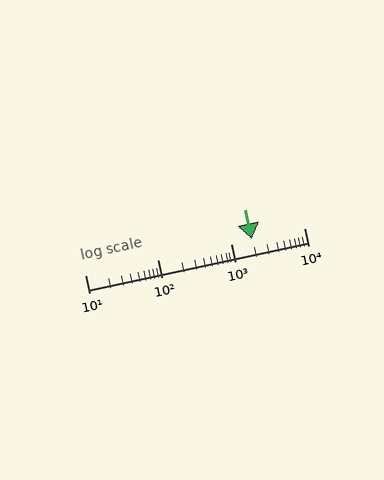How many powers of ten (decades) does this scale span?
The scale spans 3 decades, from 10 to 10000.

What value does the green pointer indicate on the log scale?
The pointer indicates approximately 1900.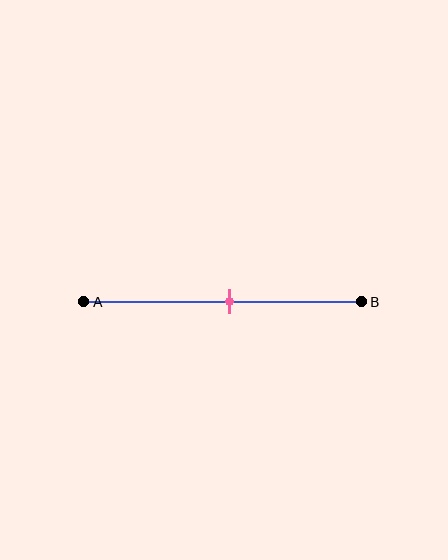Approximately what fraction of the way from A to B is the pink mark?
The pink mark is approximately 55% of the way from A to B.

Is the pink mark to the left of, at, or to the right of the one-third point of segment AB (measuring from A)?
The pink mark is to the right of the one-third point of segment AB.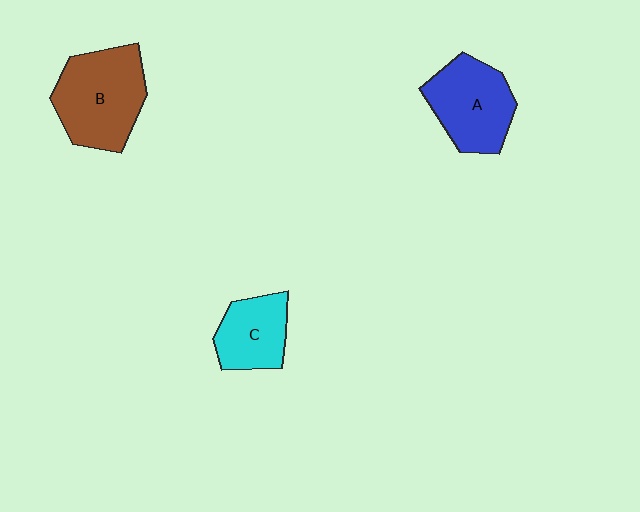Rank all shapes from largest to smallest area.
From largest to smallest: B (brown), A (blue), C (cyan).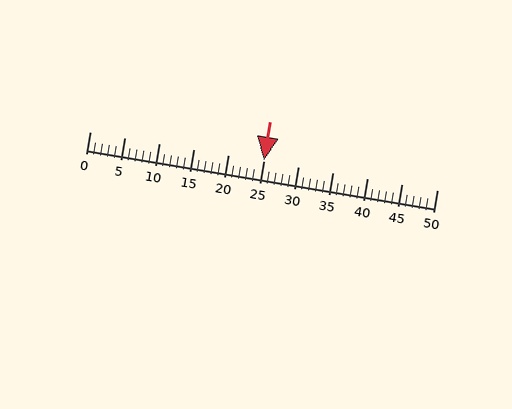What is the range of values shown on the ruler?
The ruler shows values from 0 to 50.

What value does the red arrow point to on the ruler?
The red arrow points to approximately 25.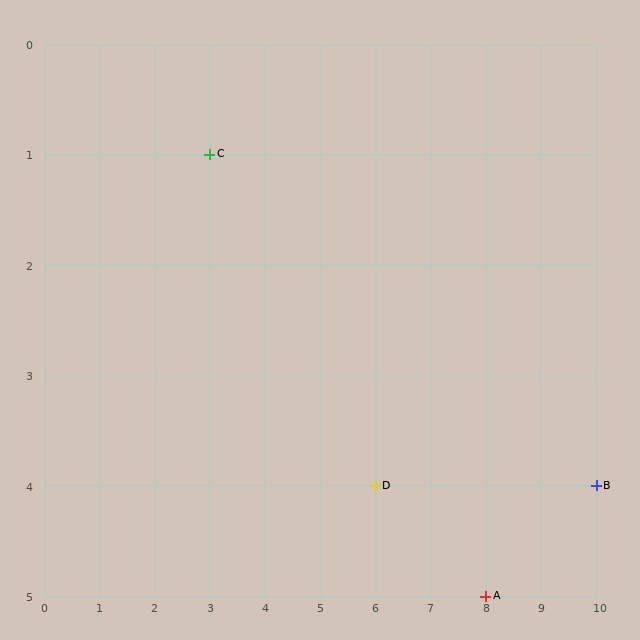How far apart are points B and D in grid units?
Points B and D are 4 columns apart.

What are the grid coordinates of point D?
Point D is at grid coordinates (6, 4).